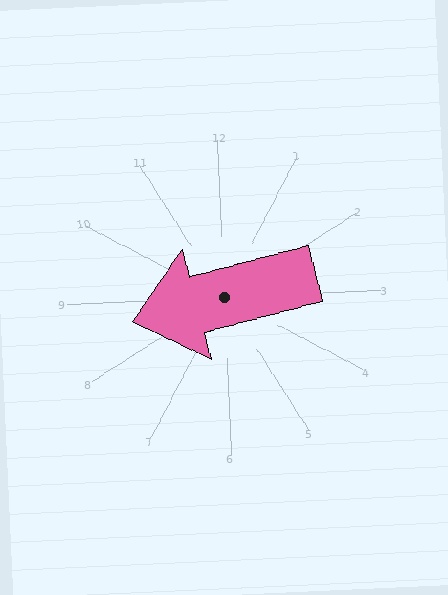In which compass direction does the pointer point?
West.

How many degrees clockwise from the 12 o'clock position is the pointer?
Approximately 258 degrees.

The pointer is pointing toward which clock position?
Roughly 9 o'clock.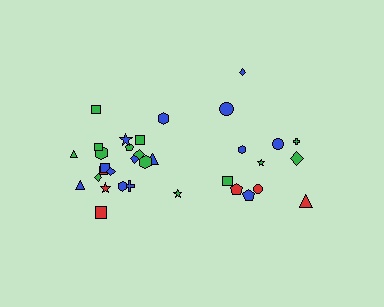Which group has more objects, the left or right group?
The left group.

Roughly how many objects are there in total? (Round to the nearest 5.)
Roughly 35 objects in total.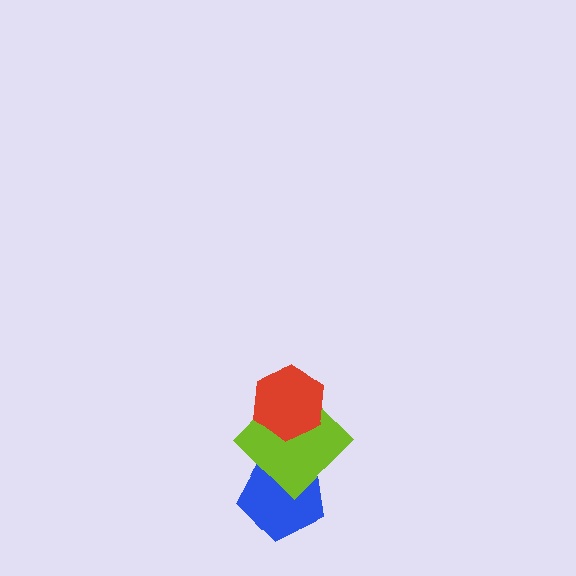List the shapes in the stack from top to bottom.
From top to bottom: the red hexagon, the lime diamond, the blue pentagon.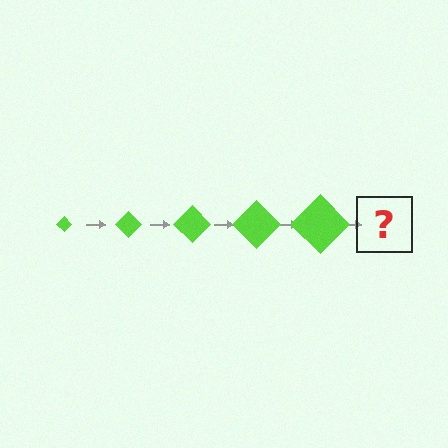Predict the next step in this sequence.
The next step is a lime diamond, larger than the previous one.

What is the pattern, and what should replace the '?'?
The pattern is that the diamond gets progressively larger each step. The '?' should be a lime diamond, larger than the previous one.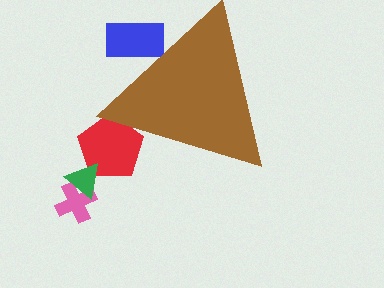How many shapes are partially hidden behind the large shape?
2 shapes are partially hidden.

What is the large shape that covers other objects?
A brown triangle.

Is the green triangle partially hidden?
No, the green triangle is fully visible.